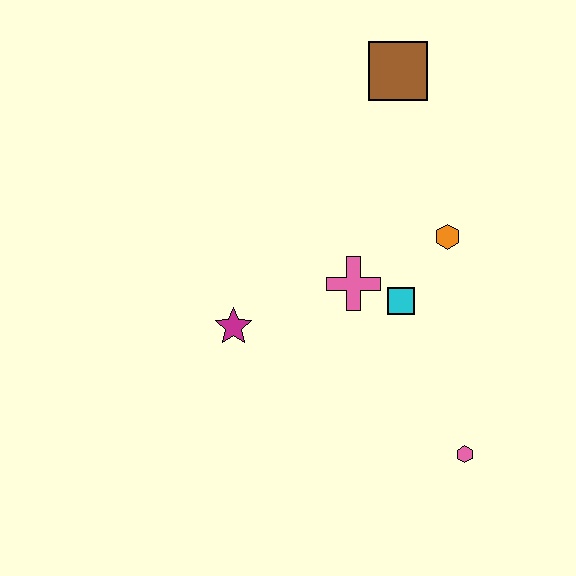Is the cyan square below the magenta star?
No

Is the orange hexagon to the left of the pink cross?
No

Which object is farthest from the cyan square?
The brown square is farthest from the cyan square.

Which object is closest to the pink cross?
The cyan square is closest to the pink cross.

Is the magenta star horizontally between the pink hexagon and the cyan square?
No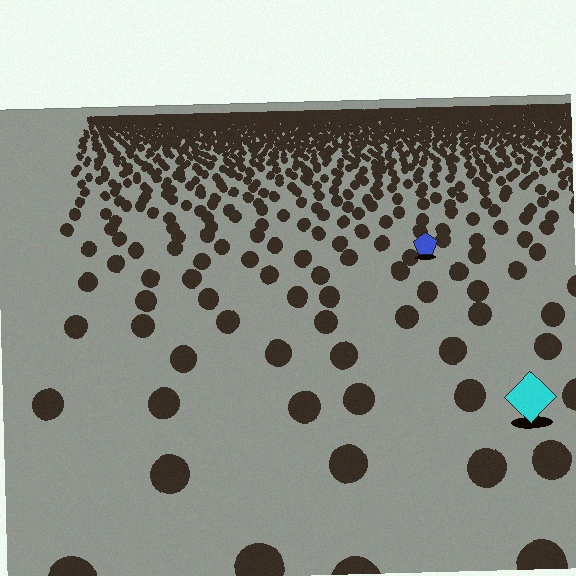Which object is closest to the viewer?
The cyan diamond is closest. The texture marks near it are larger and more spread out.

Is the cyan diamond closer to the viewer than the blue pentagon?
Yes. The cyan diamond is closer — you can tell from the texture gradient: the ground texture is coarser near it.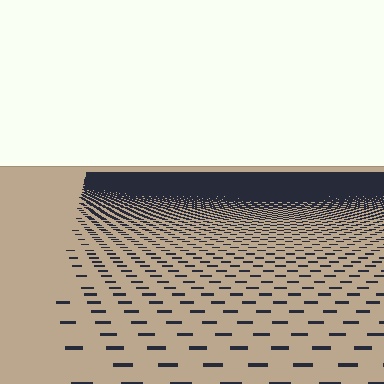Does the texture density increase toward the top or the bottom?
Density increases toward the top.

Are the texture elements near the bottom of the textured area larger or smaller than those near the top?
Larger. Near the bottom, elements are closer to the viewer and appear at a bigger on-screen size.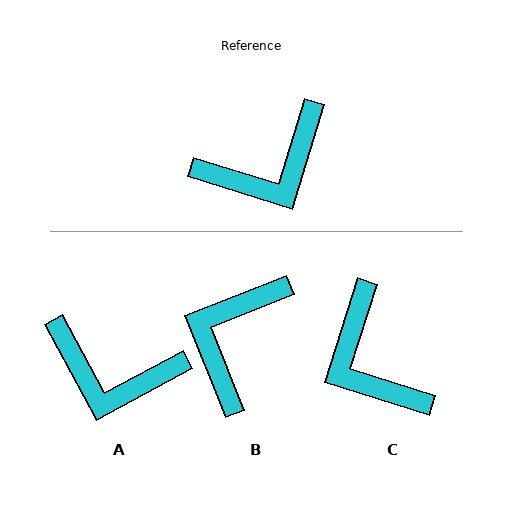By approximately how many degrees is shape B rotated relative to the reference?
Approximately 141 degrees clockwise.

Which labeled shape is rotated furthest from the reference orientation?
B, about 141 degrees away.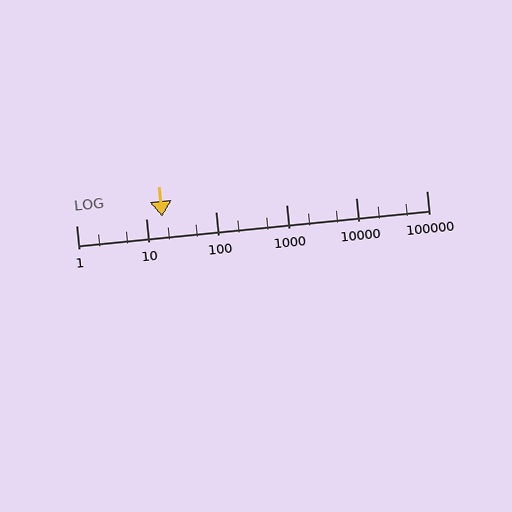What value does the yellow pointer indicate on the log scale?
The pointer indicates approximately 17.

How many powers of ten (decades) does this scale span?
The scale spans 5 decades, from 1 to 100000.